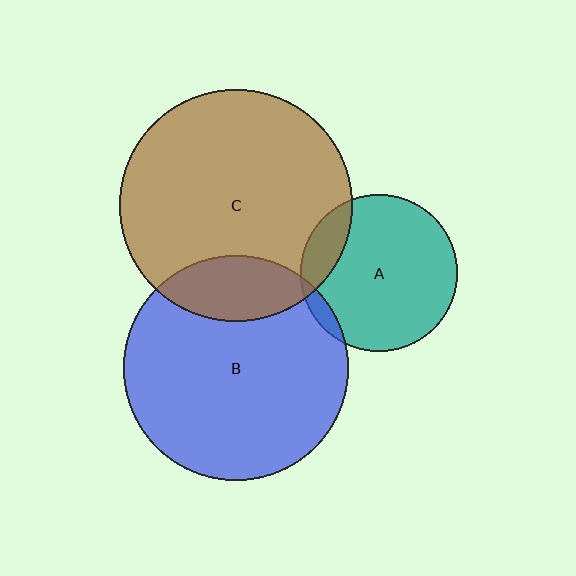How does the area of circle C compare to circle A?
Approximately 2.2 times.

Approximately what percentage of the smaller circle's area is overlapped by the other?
Approximately 20%.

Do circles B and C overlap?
Yes.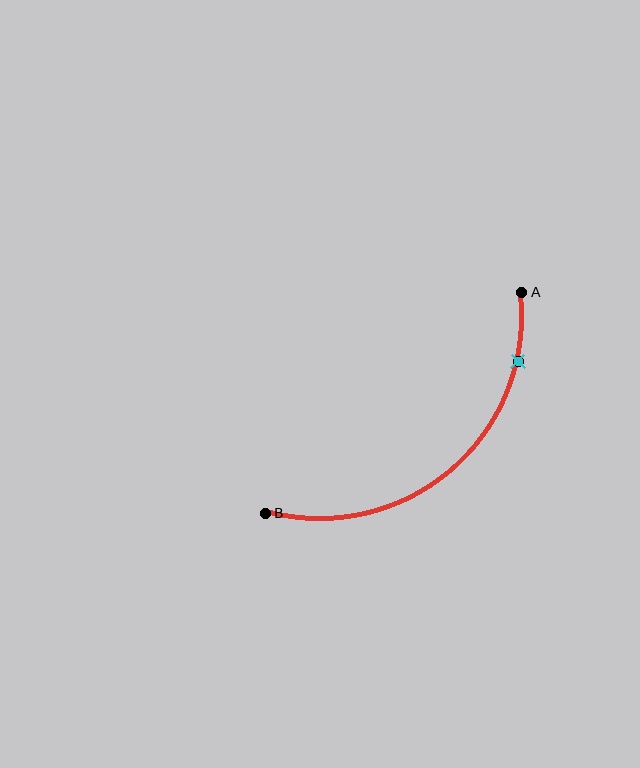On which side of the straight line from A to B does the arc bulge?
The arc bulges below and to the right of the straight line connecting A and B.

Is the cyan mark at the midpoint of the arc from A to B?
No. The cyan mark lies on the arc but is closer to endpoint A. The arc midpoint would be at the point on the curve equidistant along the arc from both A and B.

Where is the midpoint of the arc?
The arc midpoint is the point on the curve farthest from the straight line joining A and B. It sits below and to the right of that line.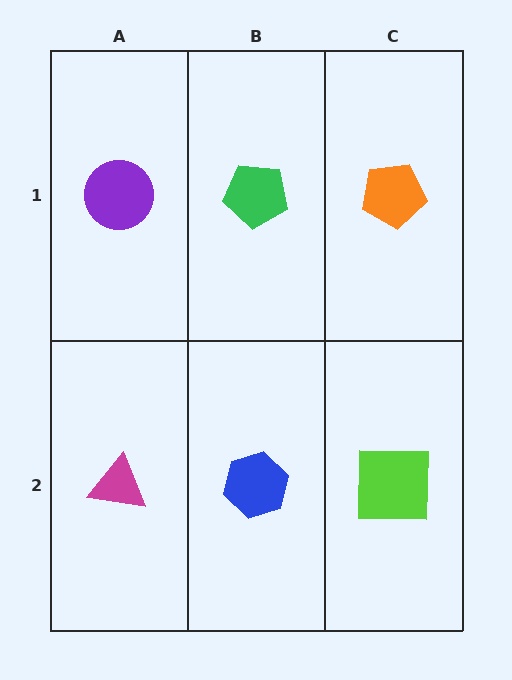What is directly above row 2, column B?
A green pentagon.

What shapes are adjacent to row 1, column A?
A magenta triangle (row 2, column A), a green pentagon (row 1, column B).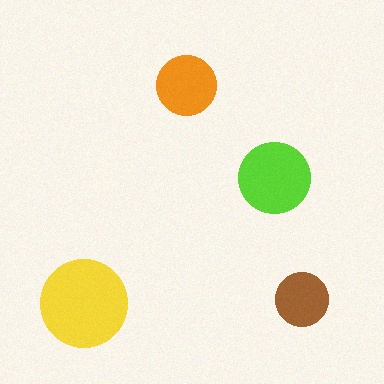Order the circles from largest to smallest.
the yellow one, the lime one, the orange one, the brown one.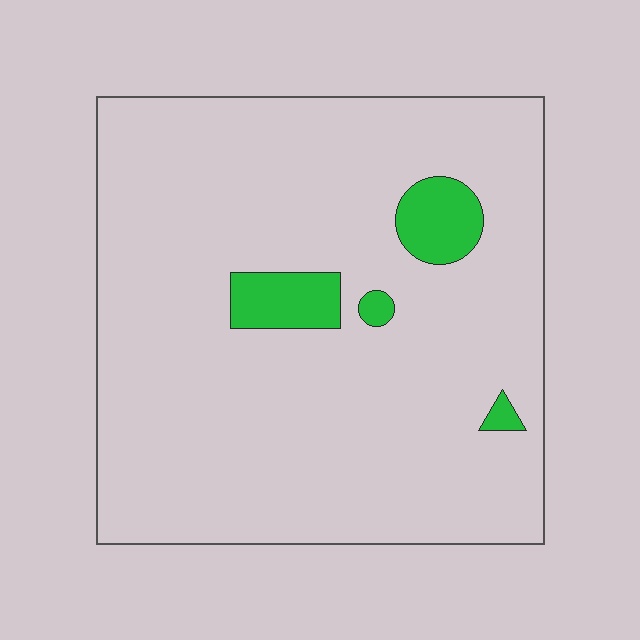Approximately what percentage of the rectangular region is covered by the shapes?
Approximately 5%.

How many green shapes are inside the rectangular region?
4.